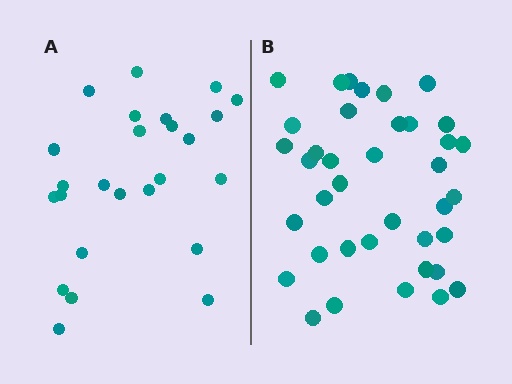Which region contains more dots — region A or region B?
Region B (the right region) has more dots.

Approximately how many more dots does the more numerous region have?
Region B has approximately 15 more dots than region A.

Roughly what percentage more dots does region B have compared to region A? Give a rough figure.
About 50% more.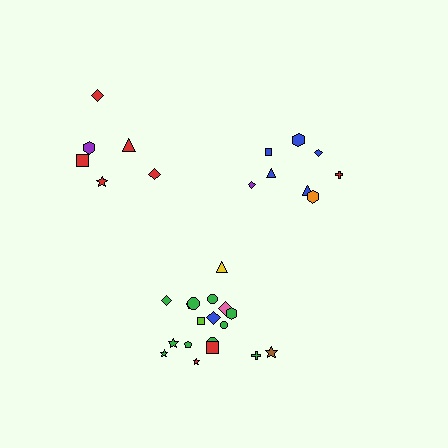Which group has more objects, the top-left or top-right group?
The top-right group.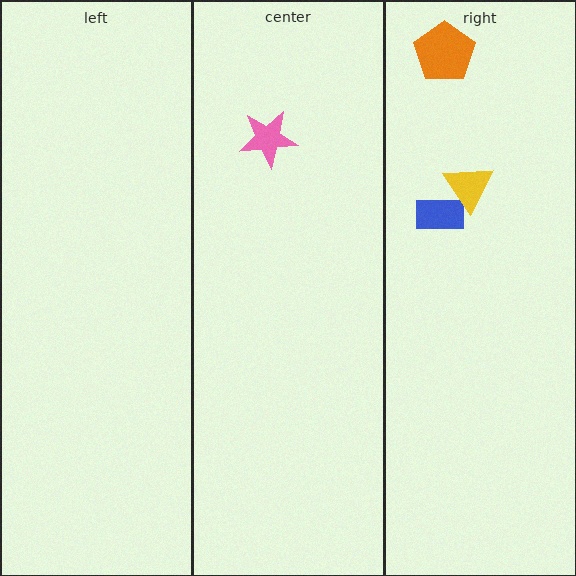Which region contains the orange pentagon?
The right region.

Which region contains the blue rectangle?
The right region.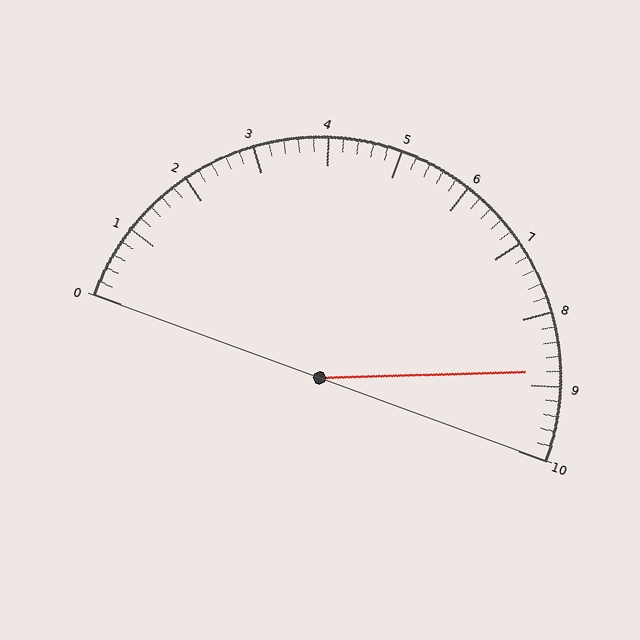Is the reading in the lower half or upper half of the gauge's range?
The reading is in the upper half of the range (0 to 10).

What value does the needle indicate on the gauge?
The needle indicates approximately 8.8.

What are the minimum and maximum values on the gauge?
The gauge ranges from 0 to 10.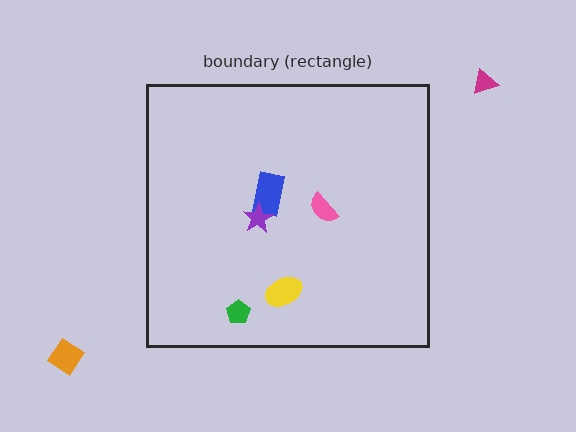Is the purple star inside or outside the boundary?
Inside.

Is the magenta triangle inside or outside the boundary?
Outside.